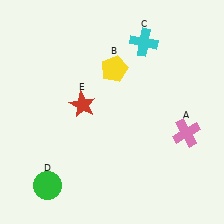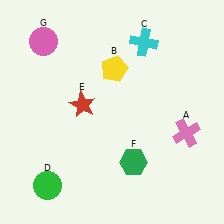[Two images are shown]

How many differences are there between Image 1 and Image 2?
There are 2 differences between the two images.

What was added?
A green hexagon (F), a pink circle (G) were added in Image 2.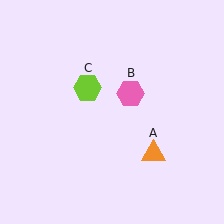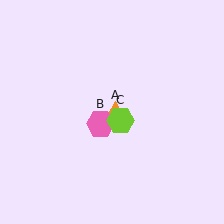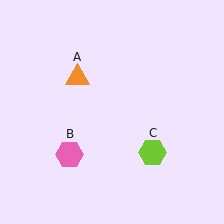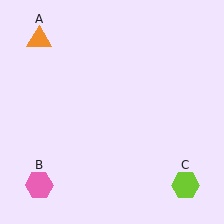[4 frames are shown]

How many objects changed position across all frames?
3 objects changed position: orange triangle (object A), pink hexagon (object B), lime hexagon (object C).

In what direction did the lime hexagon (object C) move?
The lime hexagon (object C) moved down and to the right.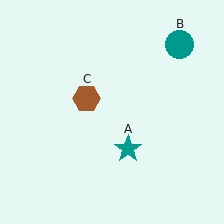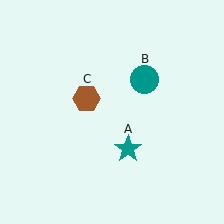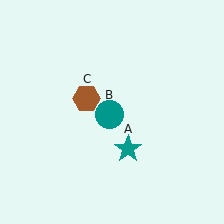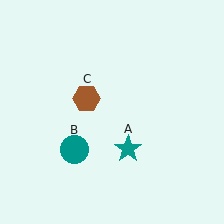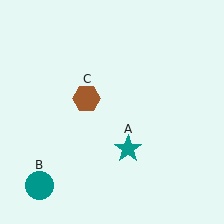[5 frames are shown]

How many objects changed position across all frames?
1 object changed position: teal circle (object B).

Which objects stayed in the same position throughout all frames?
Teal star (object A) and brown hexagon (object C) remained stationary.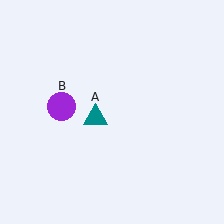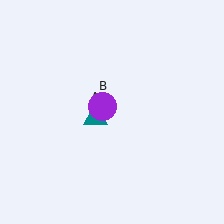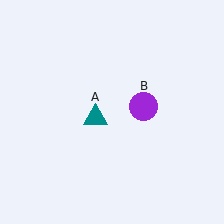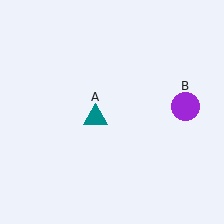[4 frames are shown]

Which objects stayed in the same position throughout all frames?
Teal triangle (object A) remained stationary.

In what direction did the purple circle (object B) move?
The purple circle (object B) moved right.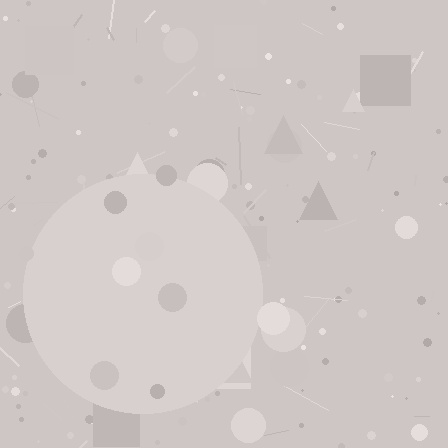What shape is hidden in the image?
A circle is hidden in the image.